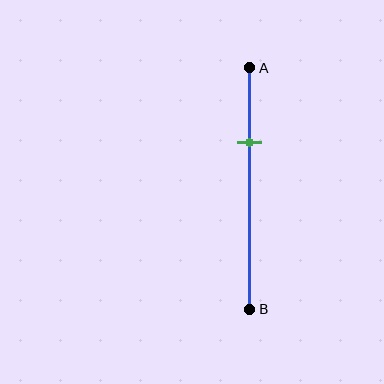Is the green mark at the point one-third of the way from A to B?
Yes, the mark is approximately at the one-third point.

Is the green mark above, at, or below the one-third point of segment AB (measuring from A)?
The green mark is approximately at the one-third point of segment AB.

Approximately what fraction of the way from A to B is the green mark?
The green mark is approximately 30% of the way from A to B.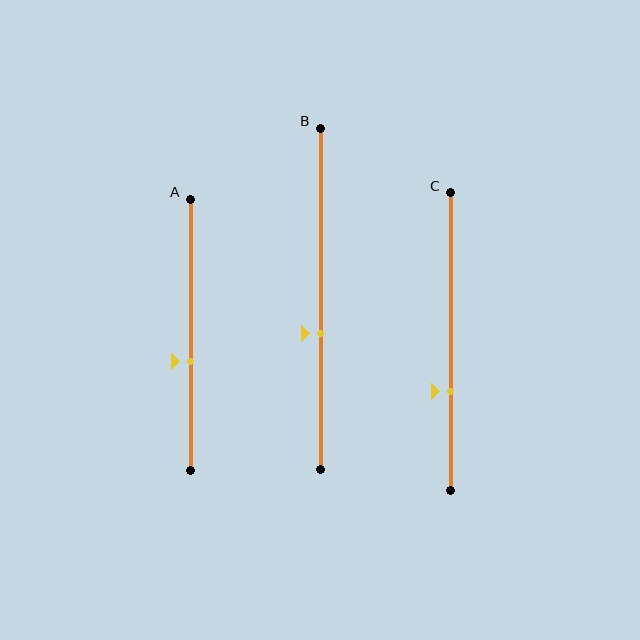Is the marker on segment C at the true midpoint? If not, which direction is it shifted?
No, the marker on segment C is shifted downward by about 17% of the segment length.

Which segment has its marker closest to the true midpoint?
Segment A has its marker closest to the true midpoint.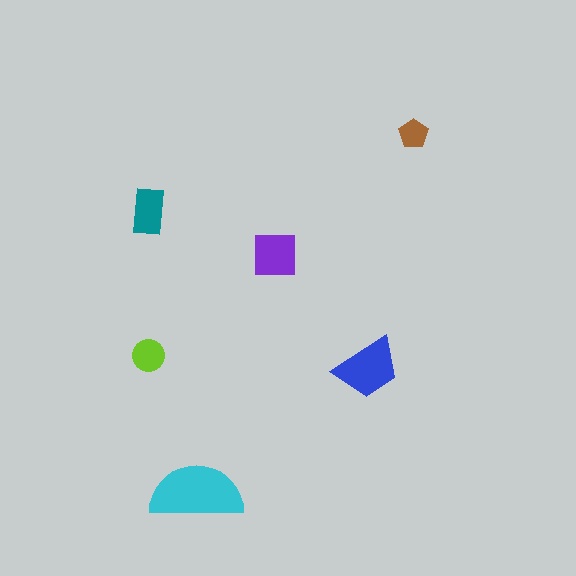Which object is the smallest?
The brown pentagon.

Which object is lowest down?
The cyan semicircle is bottommost.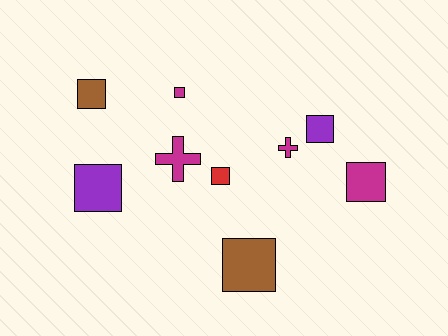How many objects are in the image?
There are 9 objects.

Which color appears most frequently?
Magenta, with 4 objects.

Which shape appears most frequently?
Square, with 7 objects.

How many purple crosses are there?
There are no purple crosses.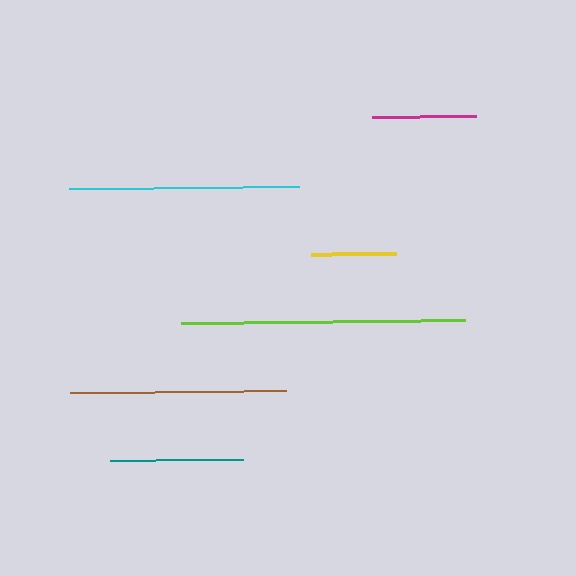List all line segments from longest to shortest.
From longest to shortest: lime, cyan, brown, teal, magenta, yellow.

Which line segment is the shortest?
The yellow line is the shortest at approximately 85 pixels.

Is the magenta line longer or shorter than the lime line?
The lime line is longer than the magenta line.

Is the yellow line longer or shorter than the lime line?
The lime line is longer than the yellow line.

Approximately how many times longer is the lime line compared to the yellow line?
The lime line is approximately 3.3 times the length of the yellow line.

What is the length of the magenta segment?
The magenta segment is approximately 104 pixels long.